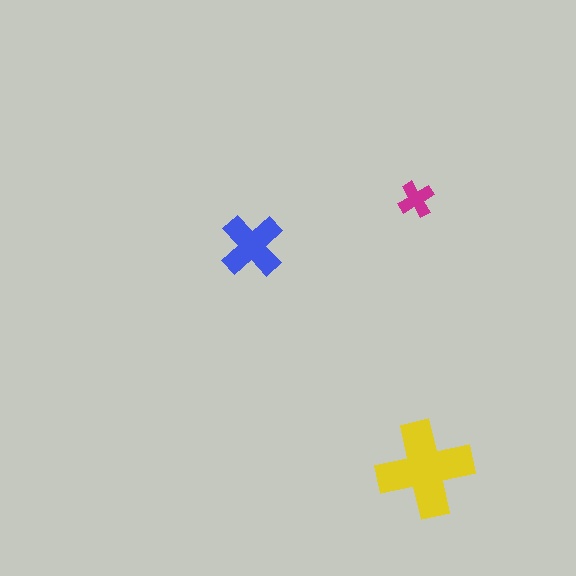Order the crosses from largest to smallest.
the yellow one, the blue one, the magenta one.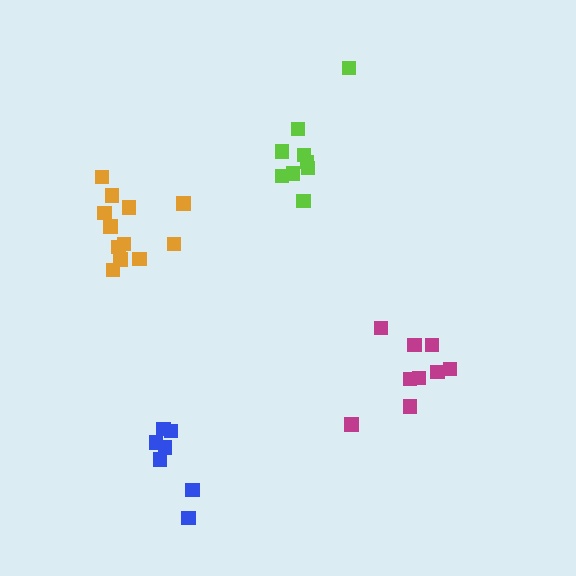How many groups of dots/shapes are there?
There are 4 groups.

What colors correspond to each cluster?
The clusters are colored: orange, magenta, blue, lime.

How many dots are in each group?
Group 1: 12 dots, Group 2: 9 dots, Group 3: 7 dots, Group 4: 9 dots (37 total).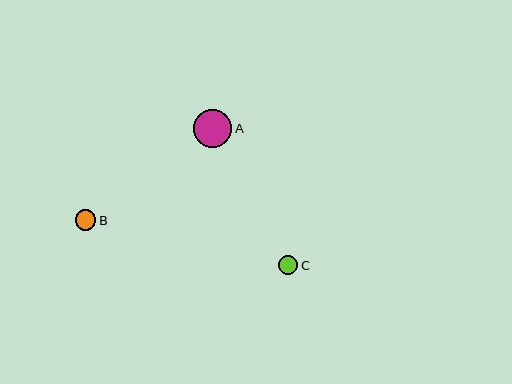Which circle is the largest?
Circle A is the largest with a size of approximately 38 pixels.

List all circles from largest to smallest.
From largest to smallest: A, B, C.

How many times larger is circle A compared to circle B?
Circle A is approximately 1.9 times the size of circle B.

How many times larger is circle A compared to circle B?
Circle A is approximately 1.9 times the size of circle B.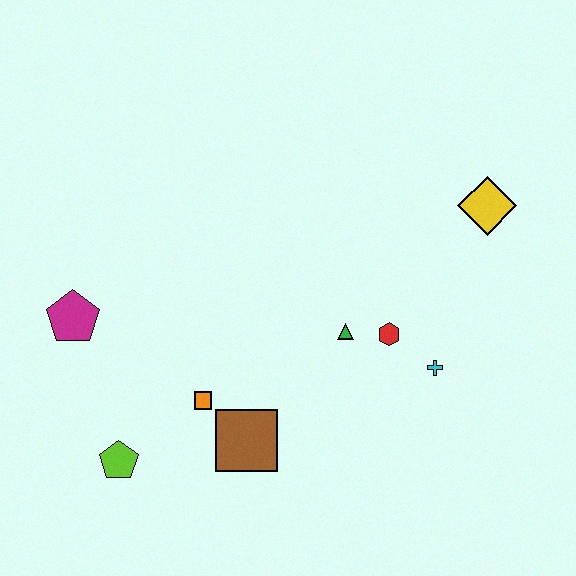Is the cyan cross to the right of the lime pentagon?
Yes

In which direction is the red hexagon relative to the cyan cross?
The red hexagon is to the left of the cyan cross.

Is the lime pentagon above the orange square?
No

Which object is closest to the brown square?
The orange square is closest to the brown square.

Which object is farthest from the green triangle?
The magenta pentagon is farthest from the green triangle.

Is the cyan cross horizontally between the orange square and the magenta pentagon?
No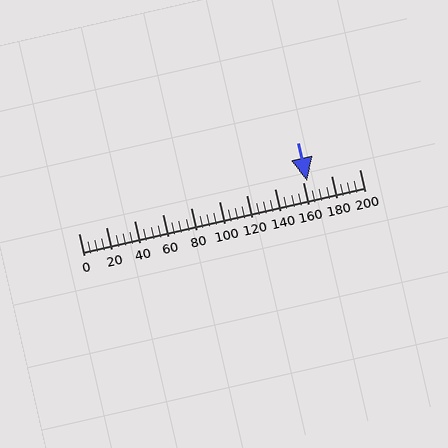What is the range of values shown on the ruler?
The ruler shows values from 0 to 200.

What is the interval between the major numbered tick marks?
The major tick marks are spaced 20 units apart.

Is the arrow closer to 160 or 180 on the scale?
The arrow is closer to 160.